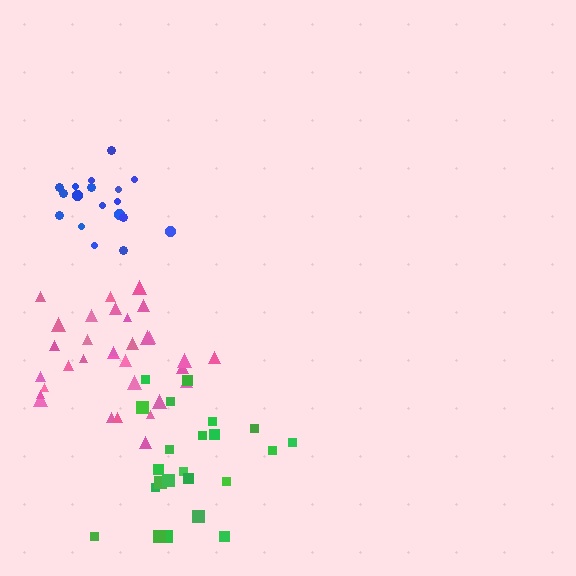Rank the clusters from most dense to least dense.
blue, pink, green.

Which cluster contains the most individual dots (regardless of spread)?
Pink (32).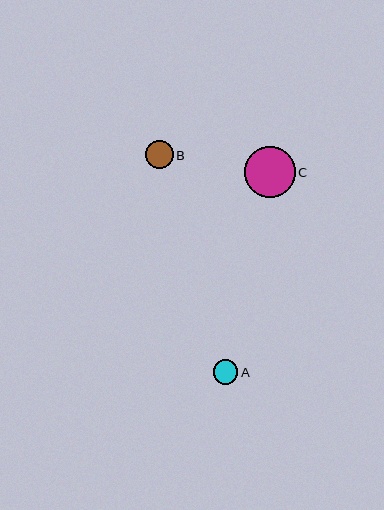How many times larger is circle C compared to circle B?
Circle C is approximately 1.8 times the size of circle B.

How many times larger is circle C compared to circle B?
Circle C is approximately 1.8 times the size of circle B.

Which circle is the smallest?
Circle A is the smallest with a size of approximately 24 pixels.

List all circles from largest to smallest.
From largest to smallest: C, B, A.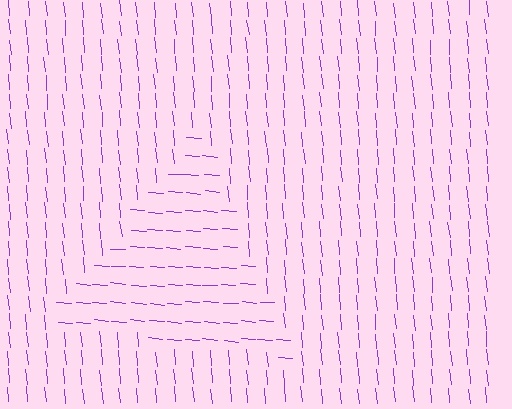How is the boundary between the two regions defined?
The boundary is defined purely by a change in line orientation (approximately 79 degrees difference). All lines are the same color and thickness.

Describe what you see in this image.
The image is filled with small purple line segments. A triangle region in the image has lines oriented differently from the surrounding lines, creating a visible texture boundary.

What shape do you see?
I see a triangle.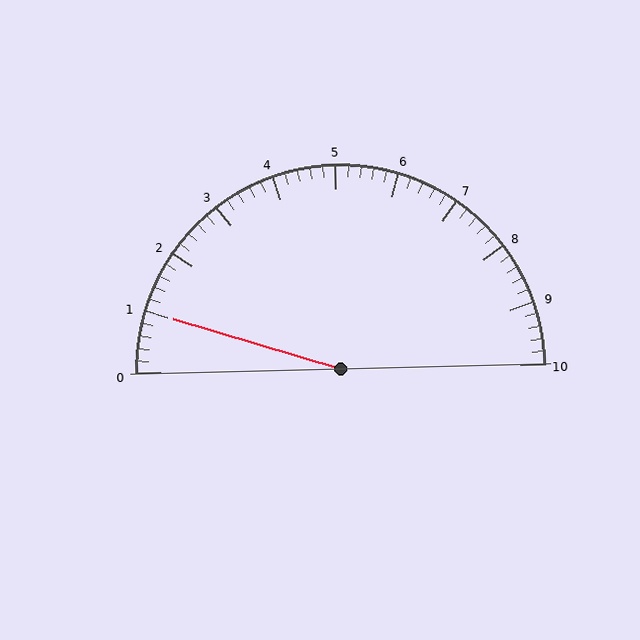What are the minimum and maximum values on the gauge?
The gauge ranges from 0 to 10.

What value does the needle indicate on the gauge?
The needle indicates approximately 1.0.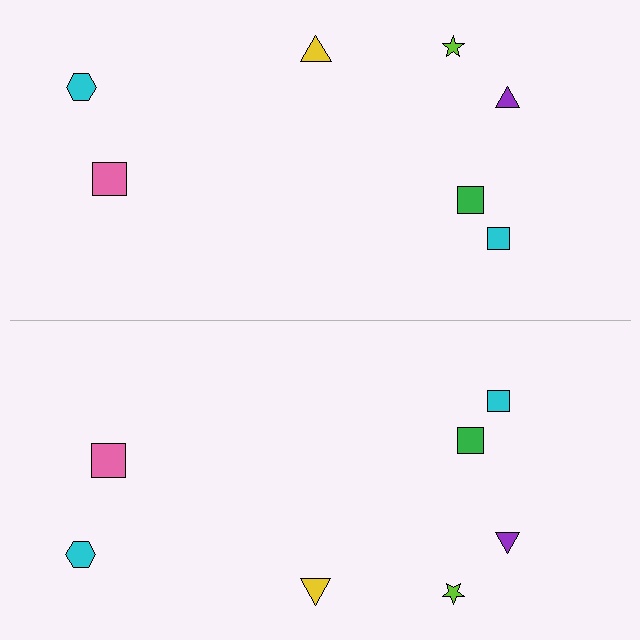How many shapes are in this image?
There are 14 shapes in this image.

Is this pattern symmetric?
Yes, this pattern has bilateral (reflection) symmetry.